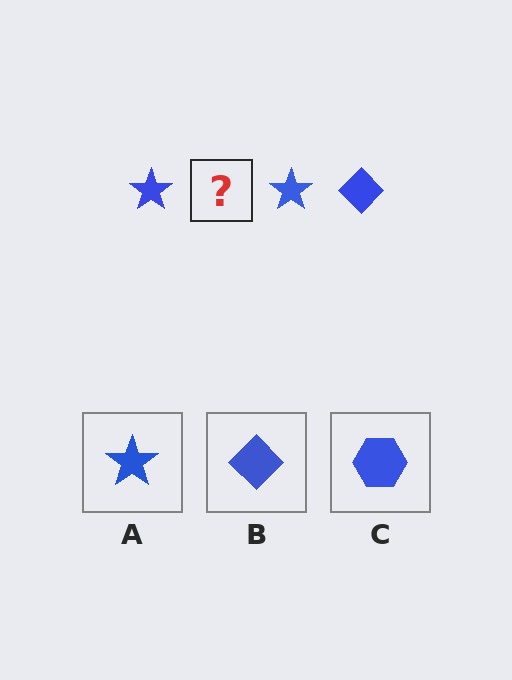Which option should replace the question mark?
Option B.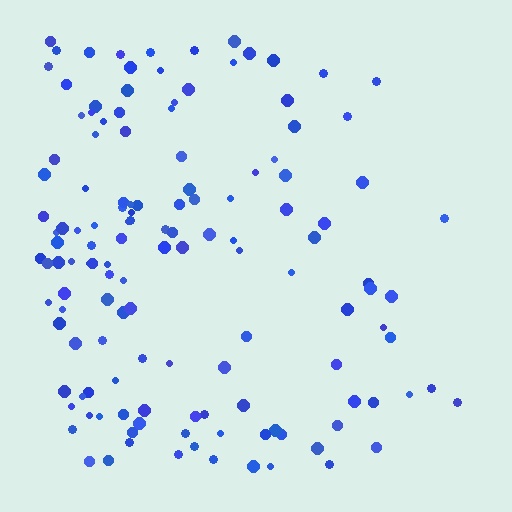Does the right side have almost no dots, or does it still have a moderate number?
Still a moderate number, just noticeably fewer than the left.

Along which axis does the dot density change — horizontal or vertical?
Horizontal.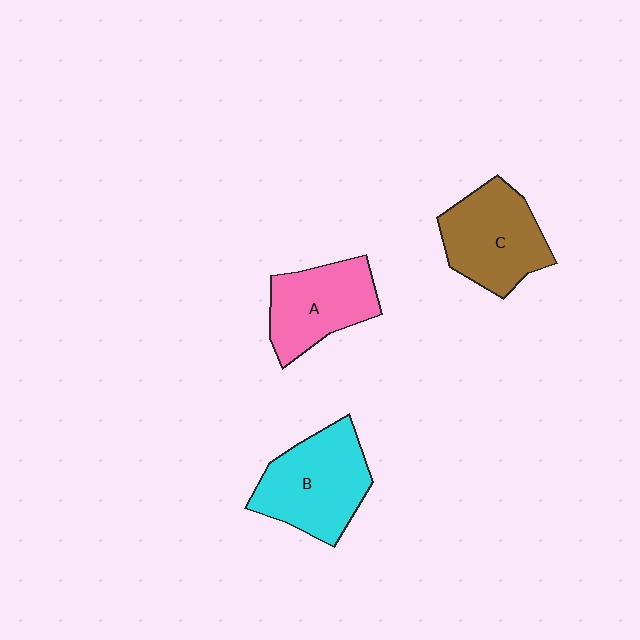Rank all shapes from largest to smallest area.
From largest to smallest: B (cyan), C (brown), A (pink).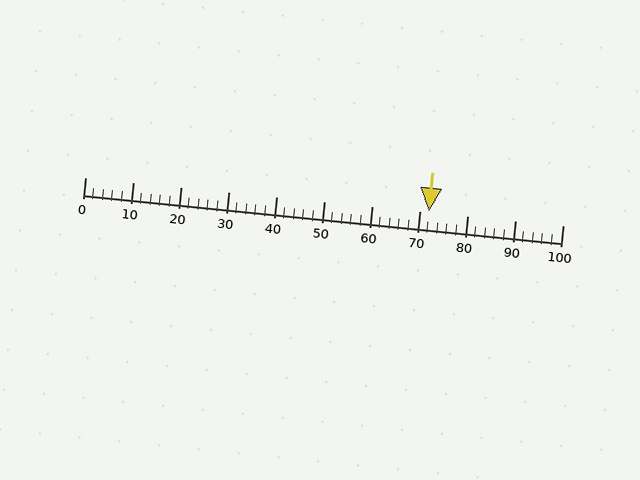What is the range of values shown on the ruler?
The ruler shows values from 0 to 100.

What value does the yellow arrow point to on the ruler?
The yellow arrow points to approximately 72.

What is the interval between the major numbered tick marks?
The major tick marks are spaced 10 units apart.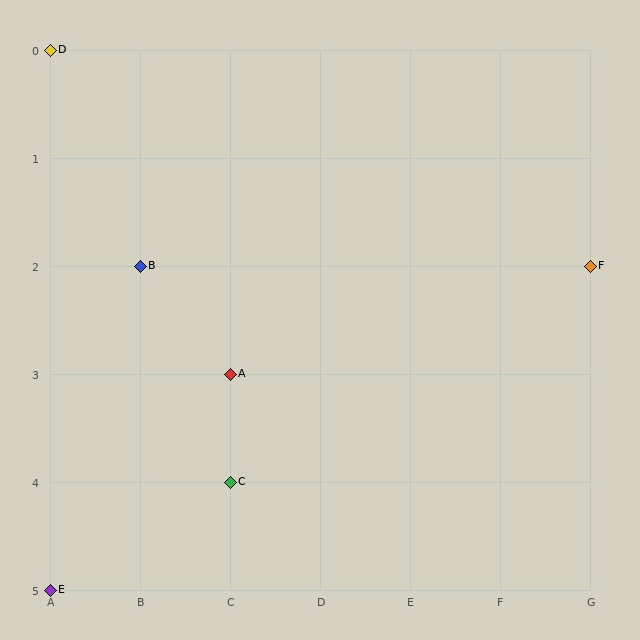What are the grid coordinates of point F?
Point F is at grid coordinates (G, 2).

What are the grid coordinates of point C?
Point C is at grid coordinates (C, 4).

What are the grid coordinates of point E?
Point E is at grid coordinates (A, 5).